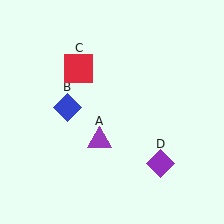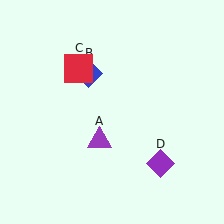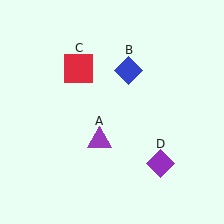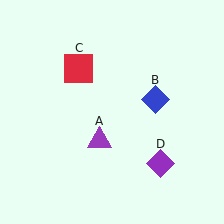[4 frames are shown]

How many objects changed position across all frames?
1 object changed position: blue diamond (object B).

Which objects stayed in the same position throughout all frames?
Purple triangle (object A) and red square (object C) and purple diamond (object D) remained stationary.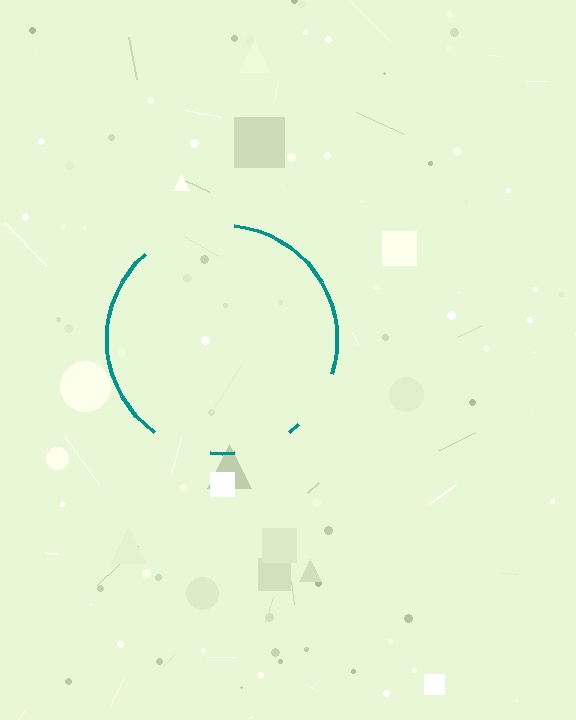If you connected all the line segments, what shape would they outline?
They would outline a circle.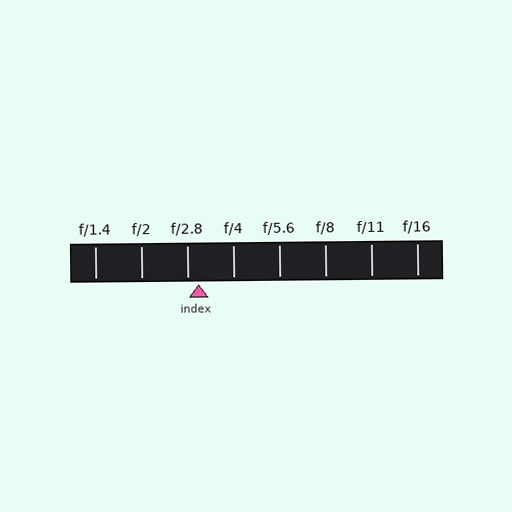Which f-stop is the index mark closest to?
The index mark is closest to f/2.8.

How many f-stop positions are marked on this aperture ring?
There are 8 f-stop positions marked.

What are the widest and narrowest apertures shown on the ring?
The widest aperture shown is f/1.4 and the narrowest is f/16.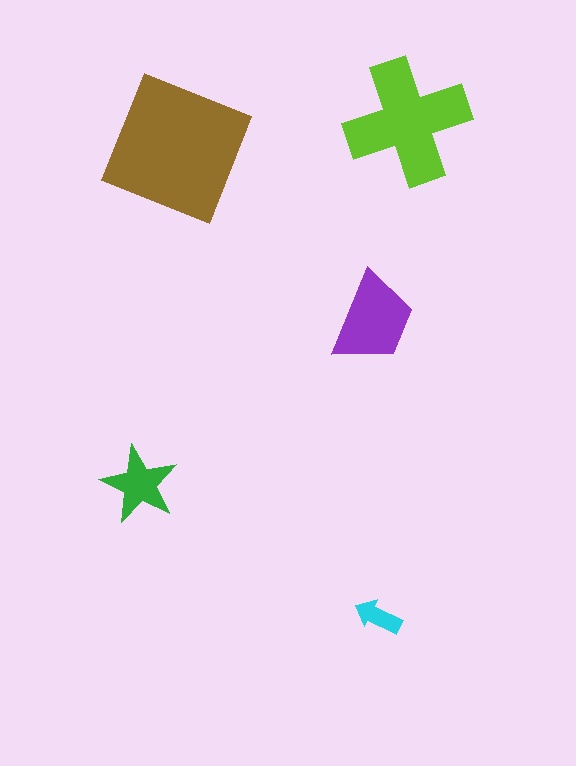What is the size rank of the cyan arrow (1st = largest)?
5th.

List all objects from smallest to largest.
The cyan arrow, the green star, the purple trapezoid, the lime cross, the brown square.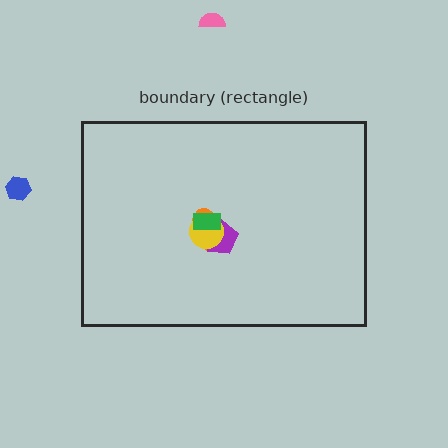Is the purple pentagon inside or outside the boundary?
Inside.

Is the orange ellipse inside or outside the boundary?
Inside.